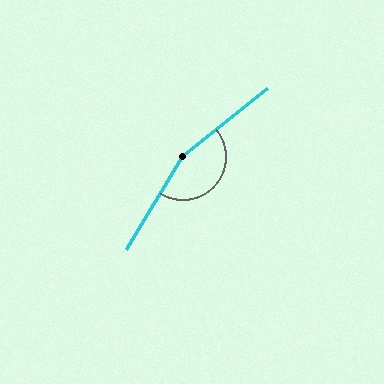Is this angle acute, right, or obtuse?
It is obtuse.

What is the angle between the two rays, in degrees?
Approximately 160 degrees.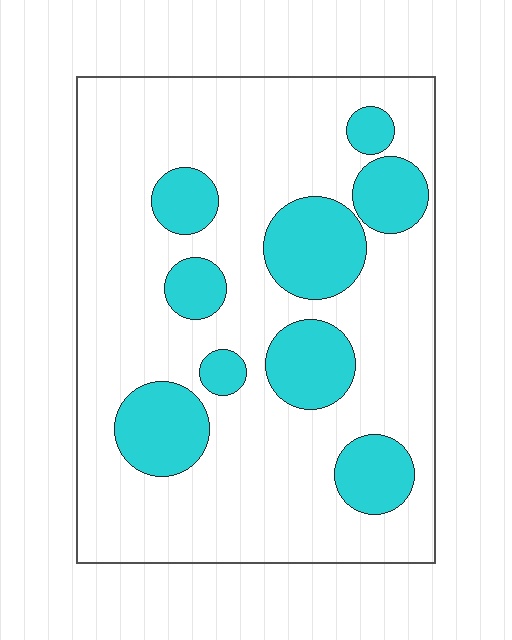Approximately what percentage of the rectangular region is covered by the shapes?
Approximately 25%.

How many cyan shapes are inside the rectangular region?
9.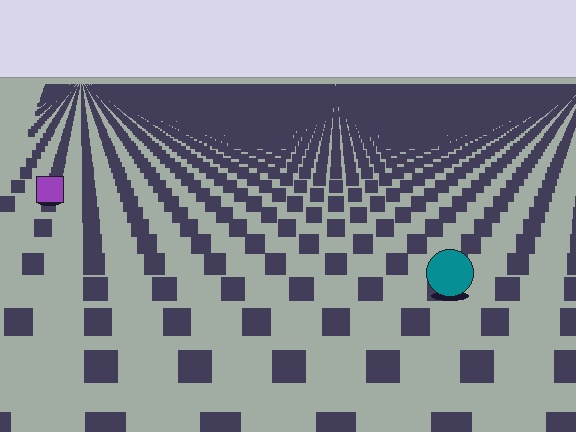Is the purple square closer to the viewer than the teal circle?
No. The teal circle is closer — you can tell from the texture gradient: the ground texture is coarser near it.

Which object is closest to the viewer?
The teal circle is closest. The texture marks near it are larger and more spread out.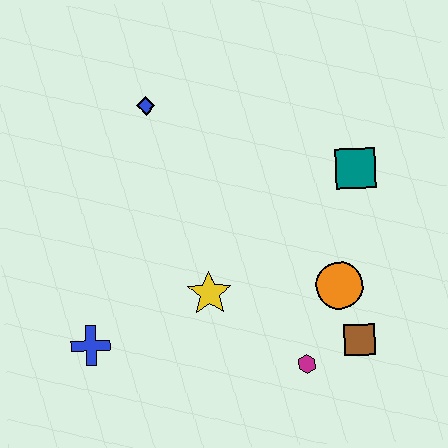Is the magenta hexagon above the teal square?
No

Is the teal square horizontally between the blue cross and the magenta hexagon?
No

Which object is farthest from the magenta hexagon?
The blue diamond is farthest from the magenta hexagon.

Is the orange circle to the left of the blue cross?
No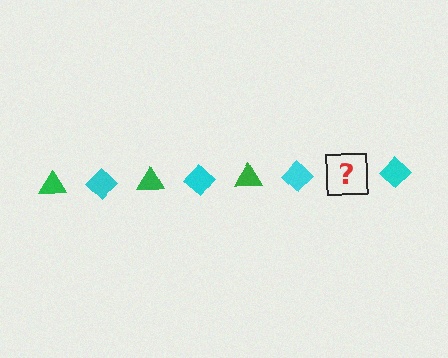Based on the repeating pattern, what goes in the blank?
The blank should be a green triangle.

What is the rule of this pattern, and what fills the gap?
The rule is that the pattern alternates between green triangle and cyan diamond. The gap should be filled with a green triangle.